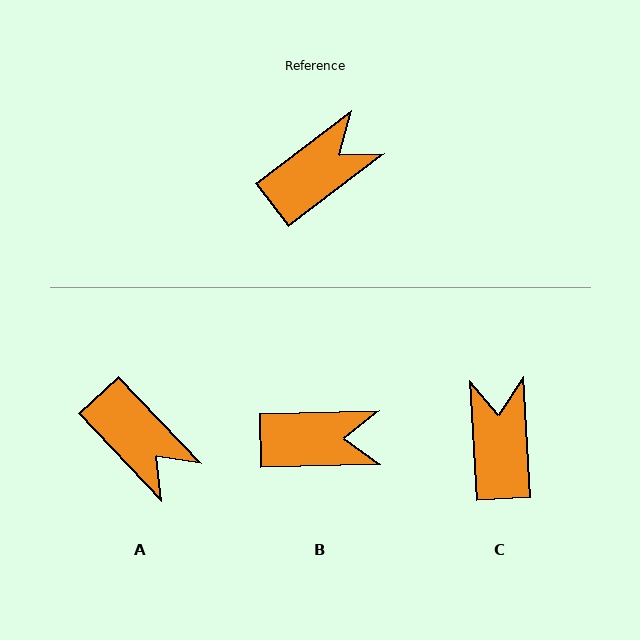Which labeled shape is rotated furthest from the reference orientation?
A, about 84 degrees away.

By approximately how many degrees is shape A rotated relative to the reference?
Approximately 84 degrees clockwise.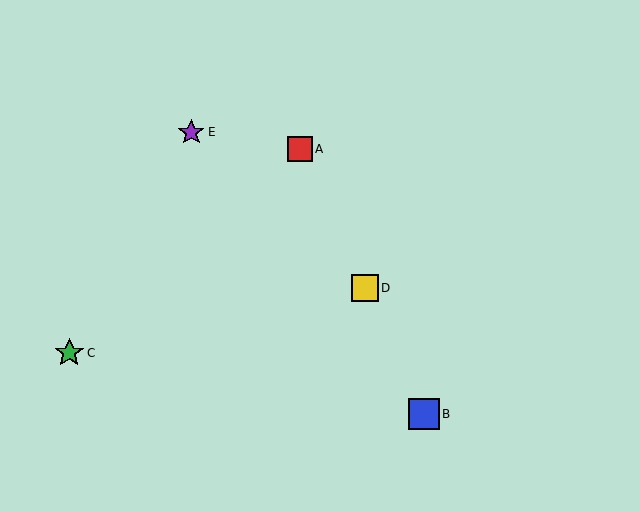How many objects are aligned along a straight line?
3 objects (A, B, D) are aligned along a straight line.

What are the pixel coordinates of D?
Object D is at (365, 288).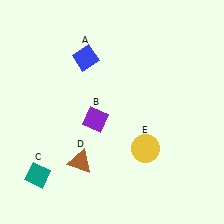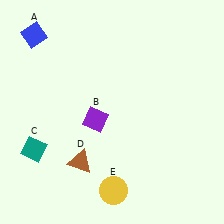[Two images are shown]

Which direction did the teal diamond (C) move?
The teal diamond (C) moved up.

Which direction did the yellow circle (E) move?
The yellow circle (E) moved down.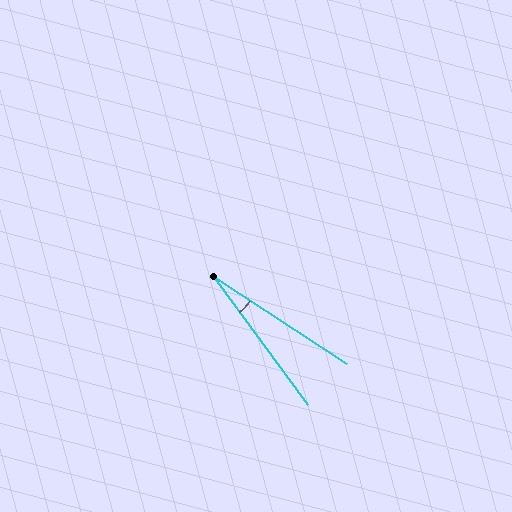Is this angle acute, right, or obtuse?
It is acute.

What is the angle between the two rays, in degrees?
Approximately 20 degrees.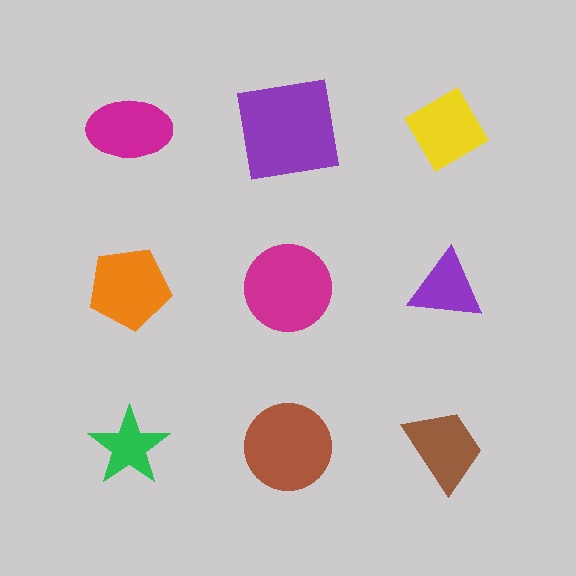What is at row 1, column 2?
A purple square.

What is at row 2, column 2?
A magenta circle.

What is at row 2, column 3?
A purple triangle.